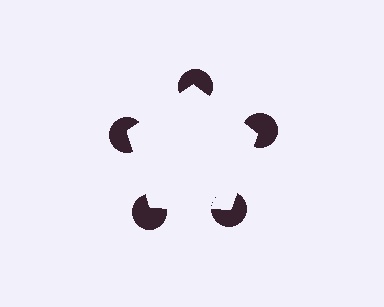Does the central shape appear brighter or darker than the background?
It typically appears slightly brighter than the background, even though no actual brightness change is drawn.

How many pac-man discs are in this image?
There are 5 — one at each vertex of the illusory pentagon.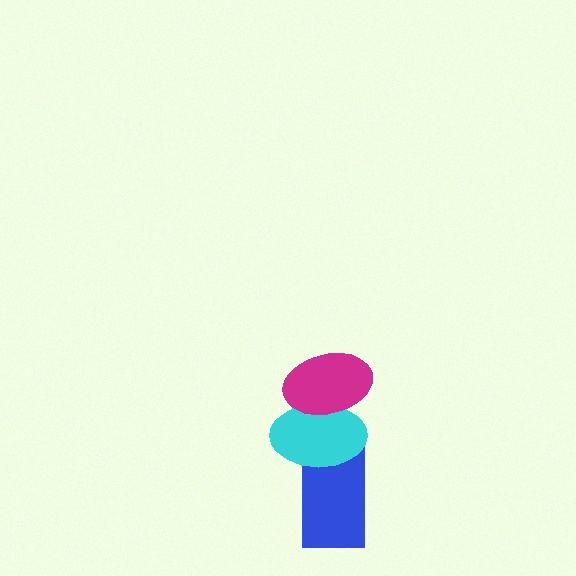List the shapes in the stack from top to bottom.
From top to bottom: the magenta ellipse, the cyan ellipse, the blue rectangle.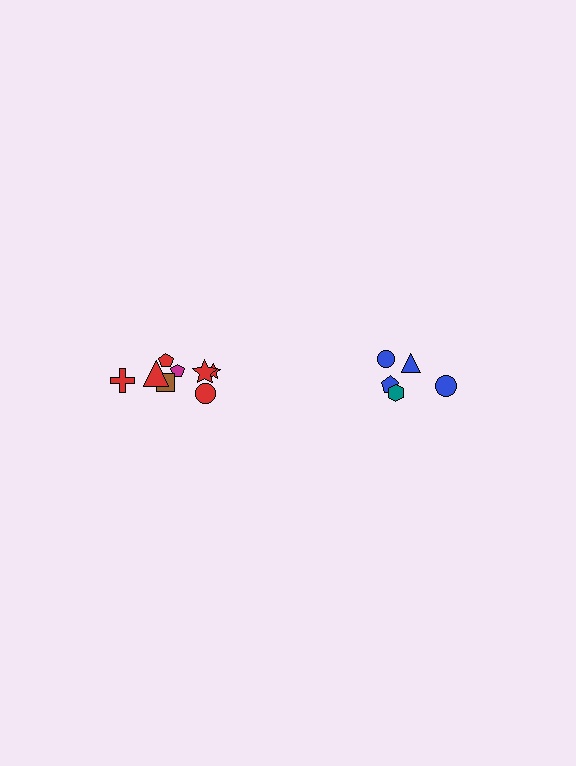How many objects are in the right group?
There are 5 objects.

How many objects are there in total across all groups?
There are 13 objects.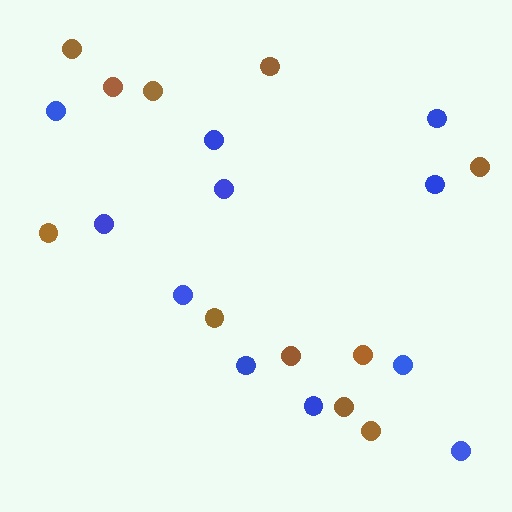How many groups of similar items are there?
There are 2 groups: one group of brown circles (11) and one group of blue circles (11).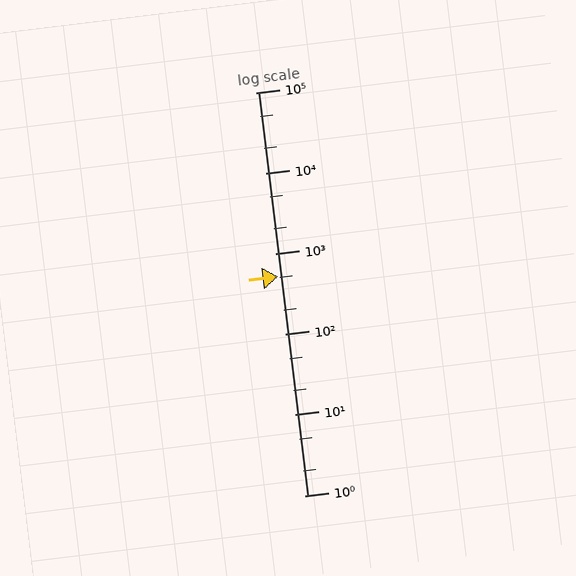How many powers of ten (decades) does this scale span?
The scale spans 5 decades, from 1 to 100000.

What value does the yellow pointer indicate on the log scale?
The pointer indicates approximately 520.